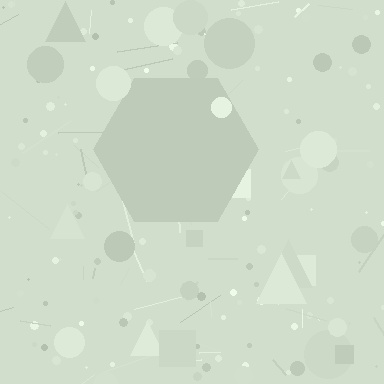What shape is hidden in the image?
A hexagon is hidden in the image.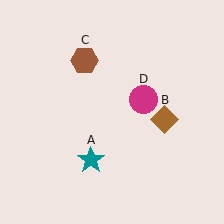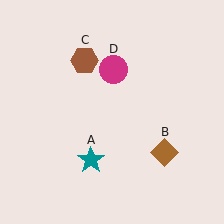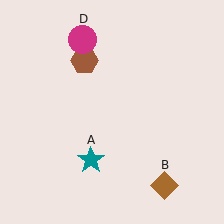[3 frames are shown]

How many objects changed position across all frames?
2 objects changed position: brown diamond (object B), magenta circle (object D).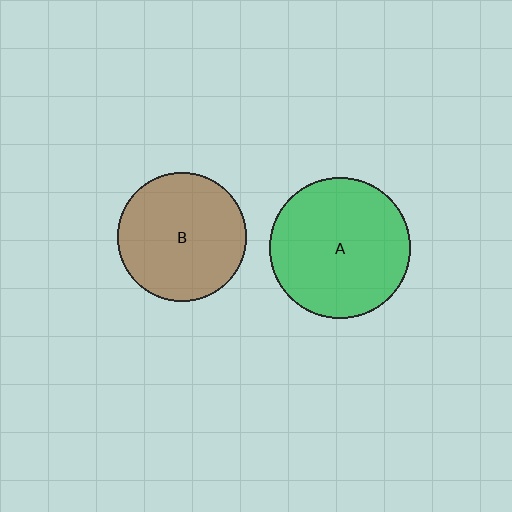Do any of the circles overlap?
No, none of the circles overlap.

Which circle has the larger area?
Circle A (green).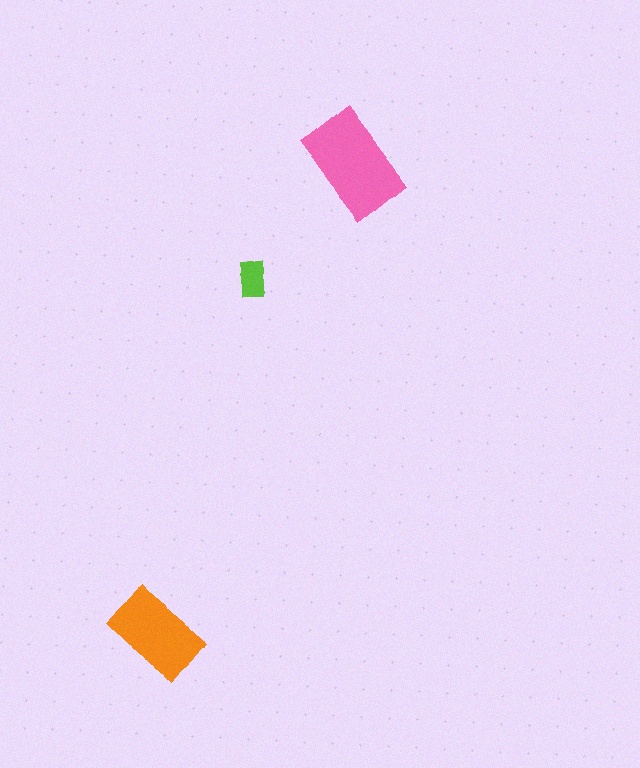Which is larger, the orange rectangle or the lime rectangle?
The orange one.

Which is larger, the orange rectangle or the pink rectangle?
The pink one.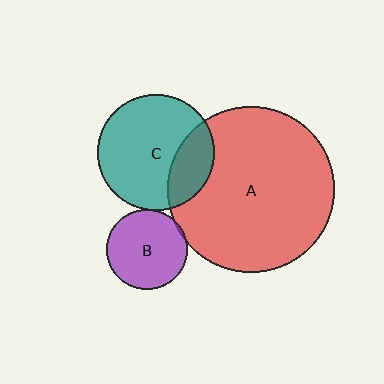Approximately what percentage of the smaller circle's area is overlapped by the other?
Approximately 5%.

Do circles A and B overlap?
Yes.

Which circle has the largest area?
Circle A (red).